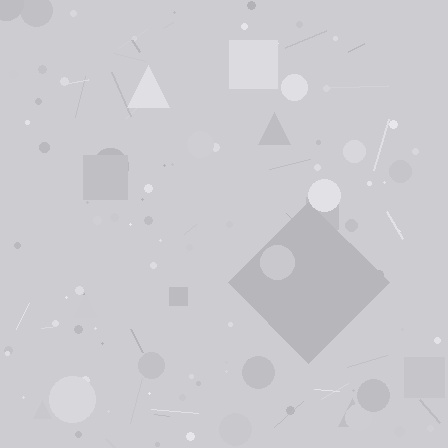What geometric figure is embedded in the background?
A diamond is embedded in the background.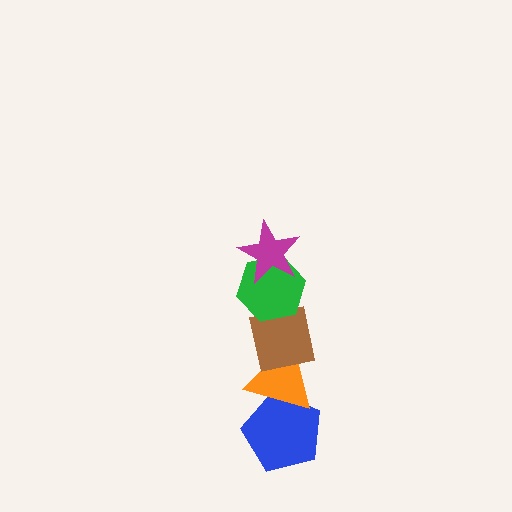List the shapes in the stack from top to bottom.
From top to bottom: the magenta star, the green hexagon, the brown square, the orange triangle, the blue pentagon.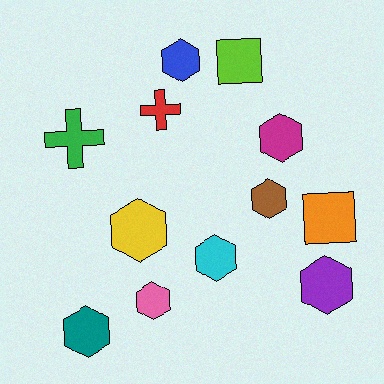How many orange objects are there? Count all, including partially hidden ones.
There is 1 orange object.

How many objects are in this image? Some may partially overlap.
There are 12 objects.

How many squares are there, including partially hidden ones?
There are 2 squares.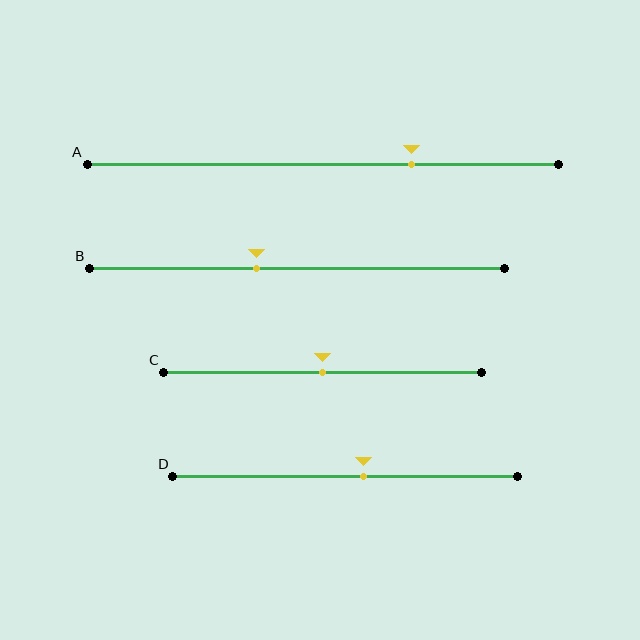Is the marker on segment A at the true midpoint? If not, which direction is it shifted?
No, the marker on segment A is shifted to the right by about 19% of the segment length.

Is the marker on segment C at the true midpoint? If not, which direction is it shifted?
Yes, the marker on segment C is at the true midpoint.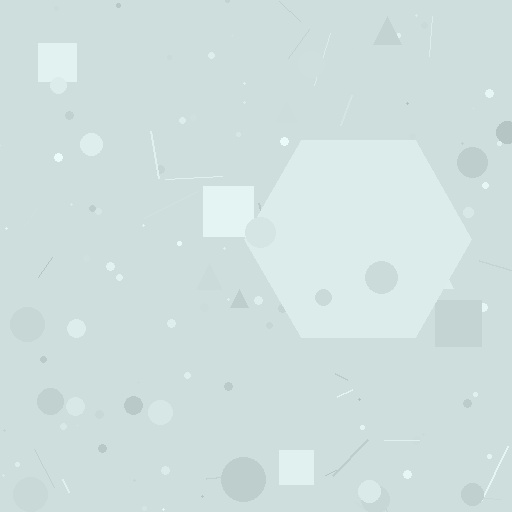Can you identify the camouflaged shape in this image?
The camouflaged shape is a hexagon.